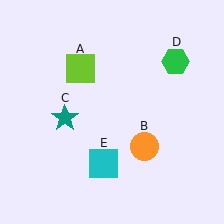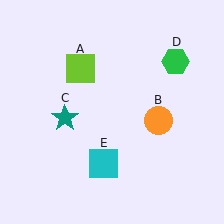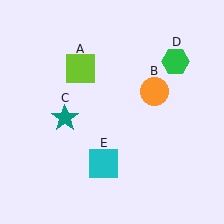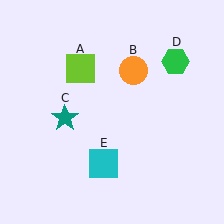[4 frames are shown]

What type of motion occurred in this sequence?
The orange circle (object B) rotated counterclockwise around the center of the scene.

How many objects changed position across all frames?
1 object changed position: orange circle (object B).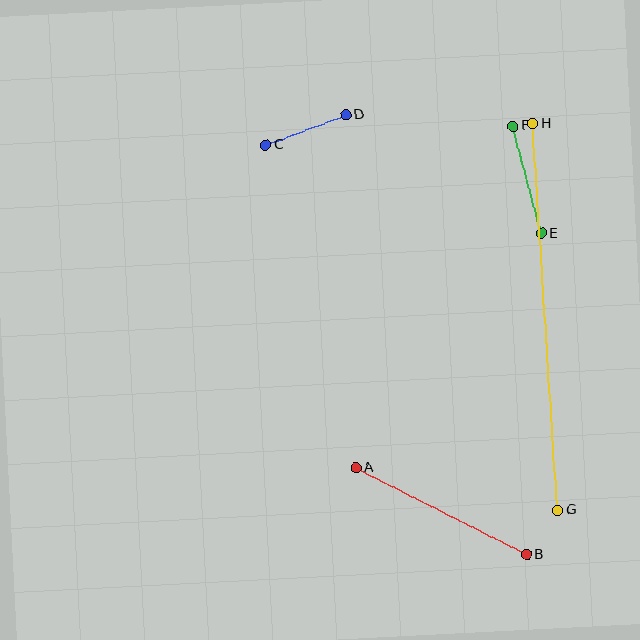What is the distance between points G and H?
The distance is approximately 388 pixels.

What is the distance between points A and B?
The distance is approximately 192 pixels.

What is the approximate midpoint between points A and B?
The midpoint is at approximately (441, 511) pixels.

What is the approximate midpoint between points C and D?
The midpoint is at approximately (306, 130) pixels.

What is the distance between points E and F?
The distance is approximately 110 pixels.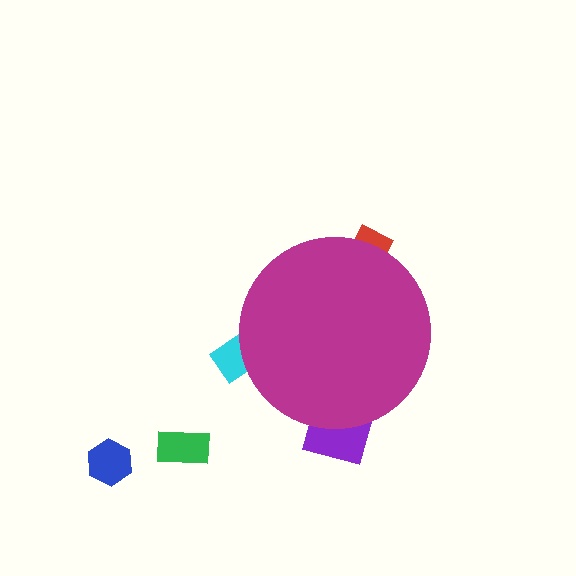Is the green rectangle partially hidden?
No, the green rectangle is fully visible.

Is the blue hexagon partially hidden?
No, the blue hexagon is fully visible.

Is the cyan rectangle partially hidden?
Yes, the cyan rectangle is partially hidden behind the magenta circle.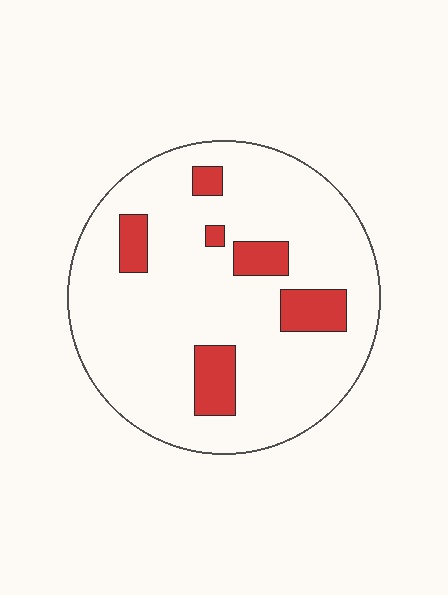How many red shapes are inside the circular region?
6.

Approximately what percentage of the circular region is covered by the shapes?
Approximately 15%.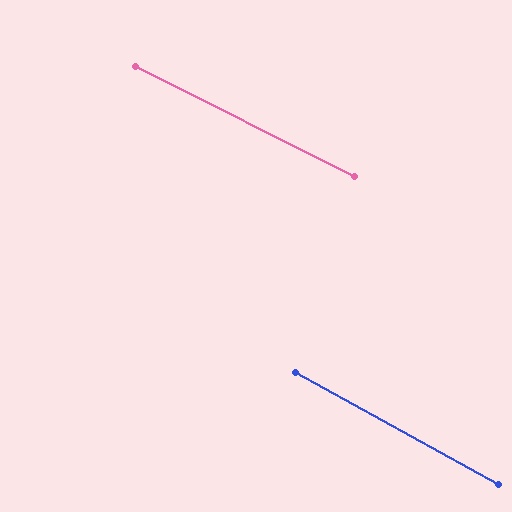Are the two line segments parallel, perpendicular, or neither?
Parallel — their directions differ by only 1.9°.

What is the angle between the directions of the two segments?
Approximately 2 degrees.